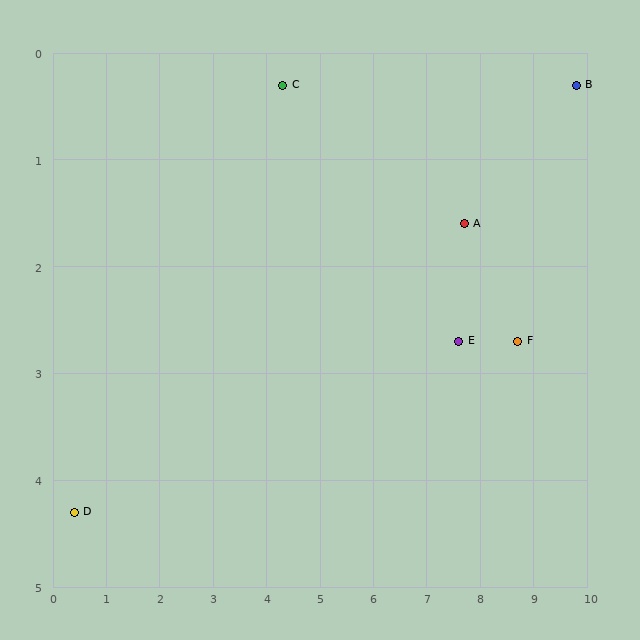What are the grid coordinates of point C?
Point C is at approximately (4.3, 0.3).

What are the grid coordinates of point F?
Point F is at approximately (8.7, 2.7).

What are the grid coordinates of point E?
Point E is at approximately (7.6, 2.7).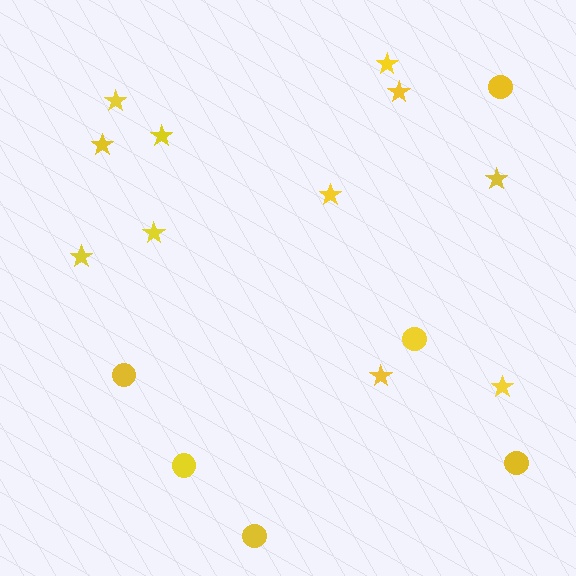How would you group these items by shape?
There are 2 groups: one group of circles (6) and one group of stars (11).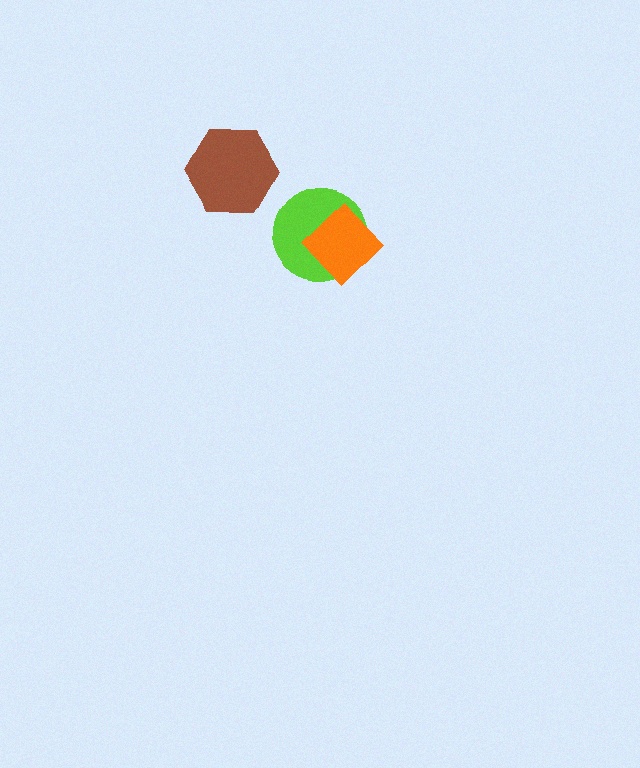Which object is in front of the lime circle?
The orange diamond is in front of the lime circle.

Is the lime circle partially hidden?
Yes, it is partially covered by another shape.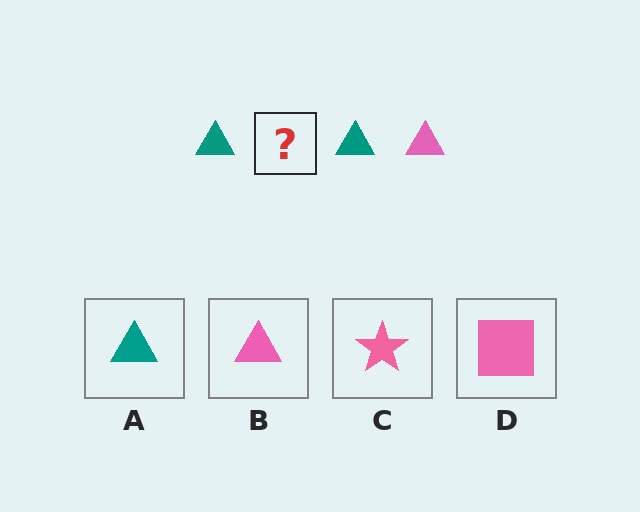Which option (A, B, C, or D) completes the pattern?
B.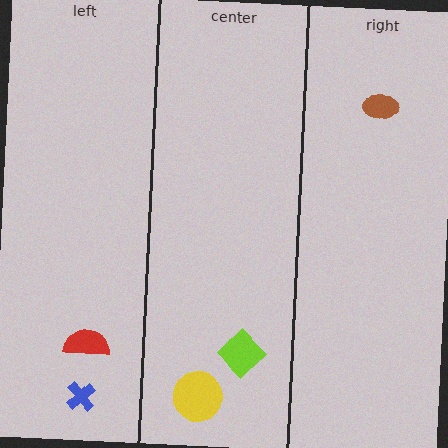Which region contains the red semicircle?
The left region.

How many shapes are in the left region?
2.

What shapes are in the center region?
The yellow circle, the lime diamond.